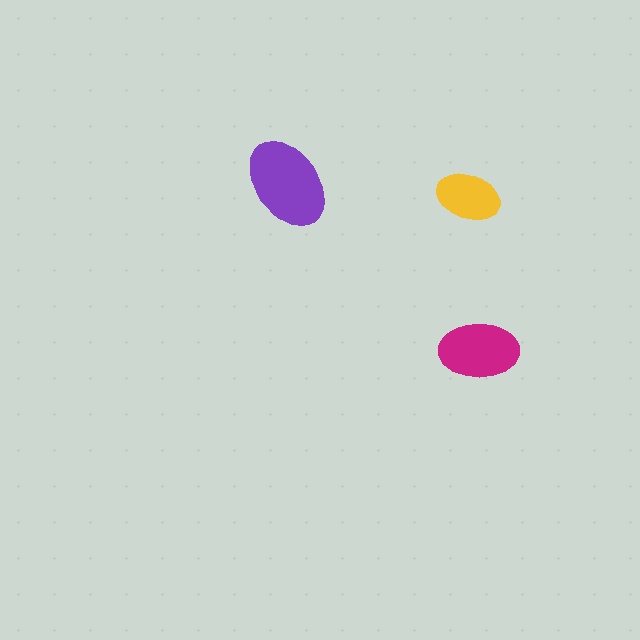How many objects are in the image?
There are 3 objects in the image.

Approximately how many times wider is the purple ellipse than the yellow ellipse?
About 1.5 times wider.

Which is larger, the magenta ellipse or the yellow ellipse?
The magenta one.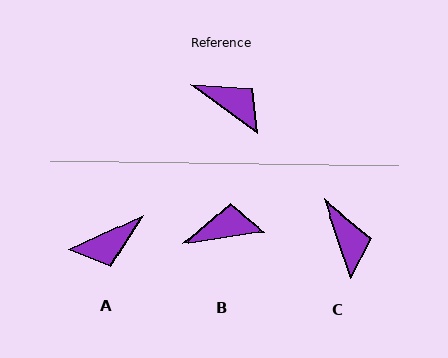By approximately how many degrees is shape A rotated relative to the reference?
Approximately 118 degrees clockwise.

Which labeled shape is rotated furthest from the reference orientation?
A, about 118 degrees away.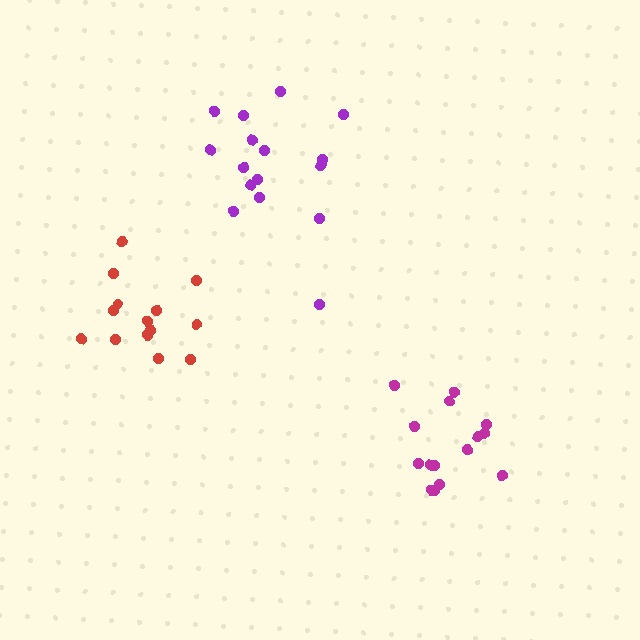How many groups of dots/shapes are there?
There are 3 groups.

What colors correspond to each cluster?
The clusters are colored: purple, magenta, red.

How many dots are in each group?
Group 1: 16 dots, Group 2: 15 dots, Group 3: 14 dots (45 total).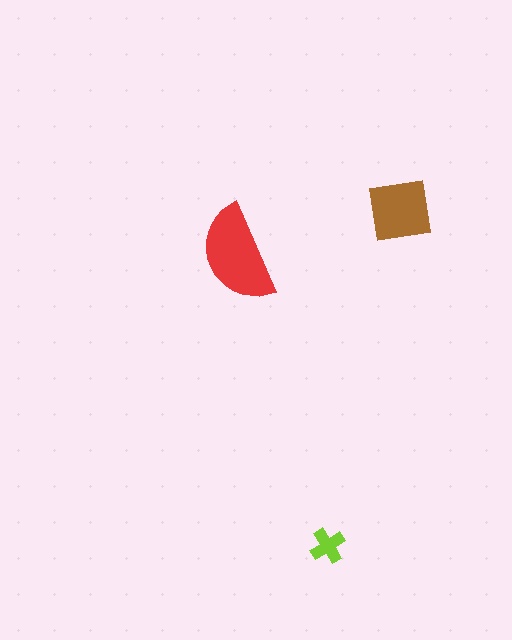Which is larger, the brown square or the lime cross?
The brown square.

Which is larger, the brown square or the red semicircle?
The red semicircle.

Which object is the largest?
The red semicircle.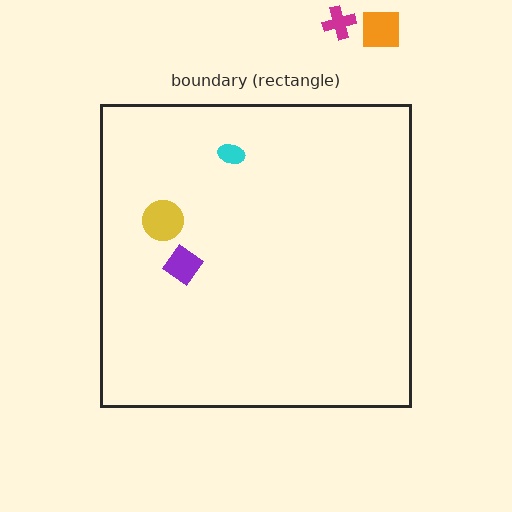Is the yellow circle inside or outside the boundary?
Inside.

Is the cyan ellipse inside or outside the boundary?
Inside.